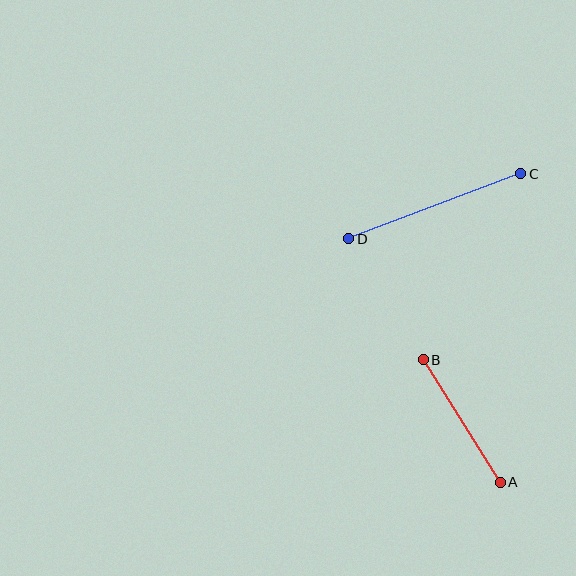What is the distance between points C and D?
The distance is approximately 184 pixels.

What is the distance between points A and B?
The distance is approximately 145 pixels.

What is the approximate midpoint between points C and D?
The midpoint is at approximately (435, 206) pixels.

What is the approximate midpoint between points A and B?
The midpoint is at approximately (462, 421) pixels.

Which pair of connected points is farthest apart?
Points C and D are farthest apart.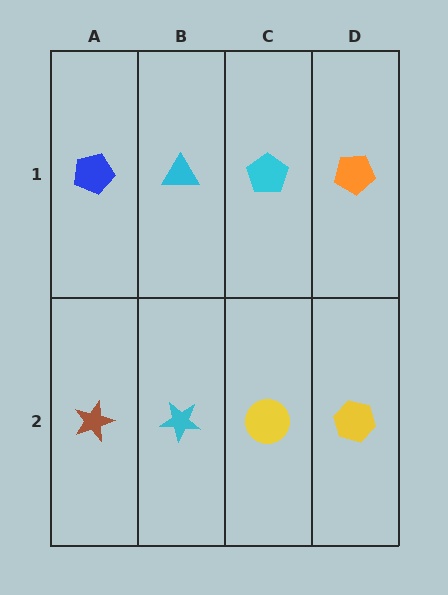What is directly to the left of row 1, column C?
A cyan triangle.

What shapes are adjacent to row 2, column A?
A blue pentagon (row 1, column A), a cyan star (row 2, column B).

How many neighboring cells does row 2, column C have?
3.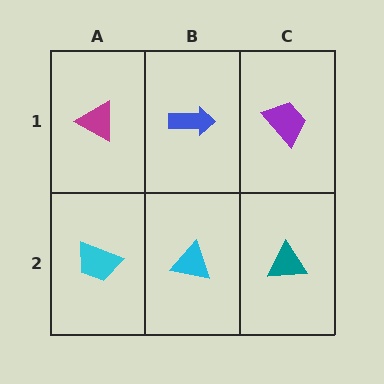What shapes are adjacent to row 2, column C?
A purple trapezoid (row 1, column C), a cyan triangle (row 2, column B).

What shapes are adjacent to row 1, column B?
A cyan triangle (row 2, column B), a magenta triangle (row 1, column A), a purple trapezoid (row 1, column C).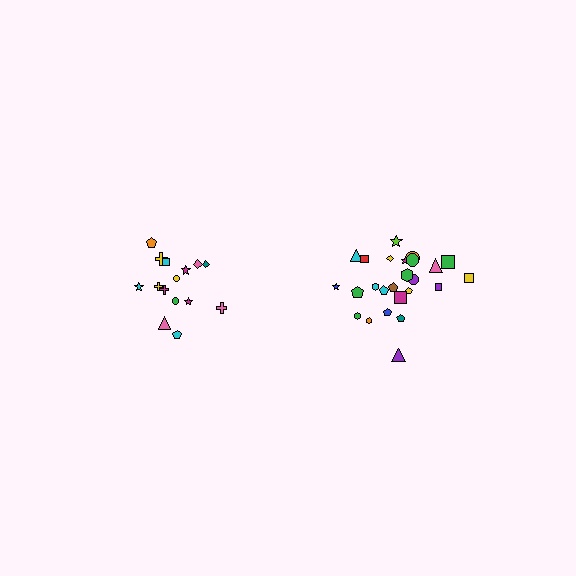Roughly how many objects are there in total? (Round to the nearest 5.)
Roughly 40 objects in total.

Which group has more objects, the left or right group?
The right group.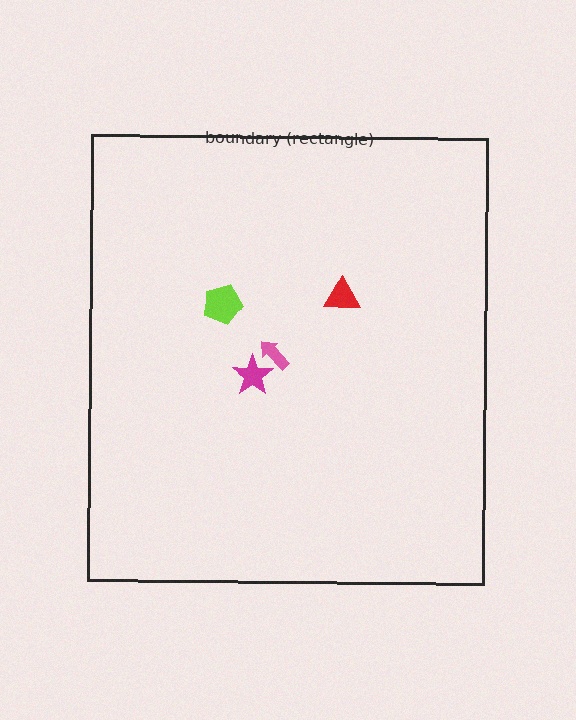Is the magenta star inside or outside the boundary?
Inside.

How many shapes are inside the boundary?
4 inside, 0 outside.